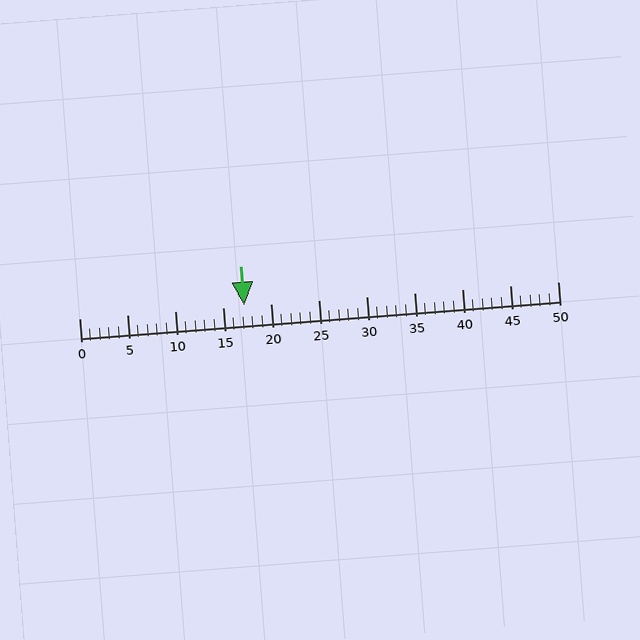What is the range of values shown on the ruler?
The ruler shows values from 0 to 50.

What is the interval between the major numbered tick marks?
The major tick marks are spaced 5 units apart.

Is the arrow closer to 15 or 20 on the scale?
The arrow is closer to 15.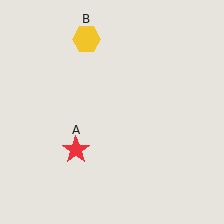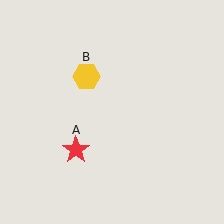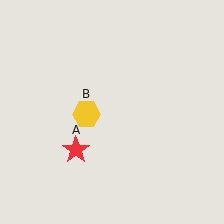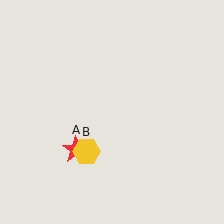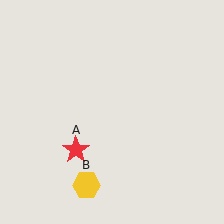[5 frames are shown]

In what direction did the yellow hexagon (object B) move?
The yellow hexagon (object B) moved down.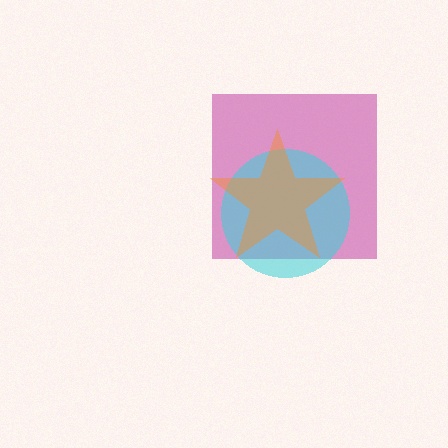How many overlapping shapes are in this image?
There are 3 overlapping shapes in the image.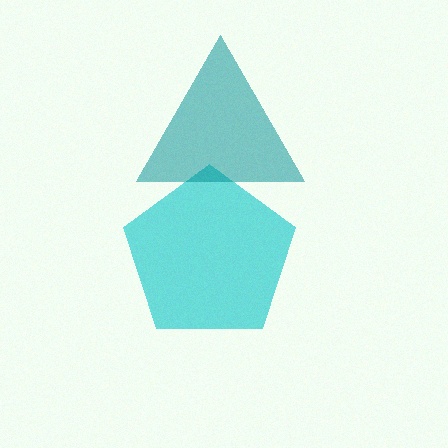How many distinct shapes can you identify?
There are 2 distinct shapes: a cyan pentagon, a teal triangle.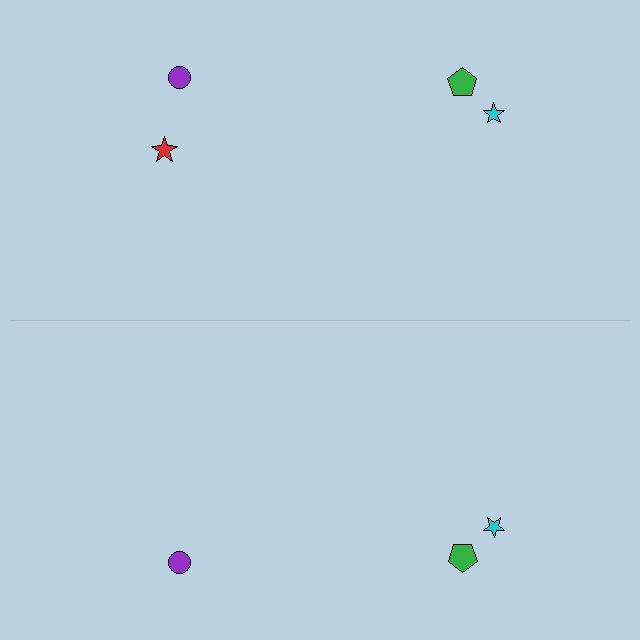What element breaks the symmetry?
A red star is missing from the bottom side.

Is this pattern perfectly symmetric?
No, the pattern is not perfectly symmetric. A red star is missing from the bottom side.